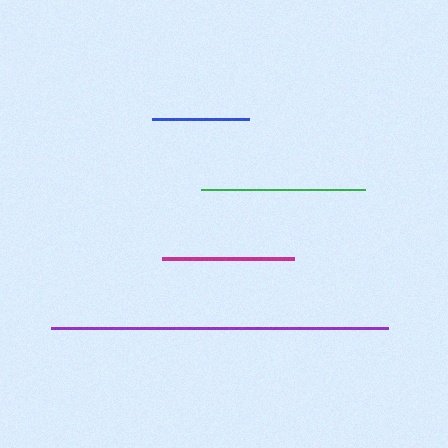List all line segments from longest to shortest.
From longest to shortest: purple, green, magenta, blue.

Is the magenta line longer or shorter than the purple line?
The purple line is longer than the magenta line.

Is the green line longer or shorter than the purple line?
The purple line is longer than the green line.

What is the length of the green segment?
The green segment is approximately 164 pixels long.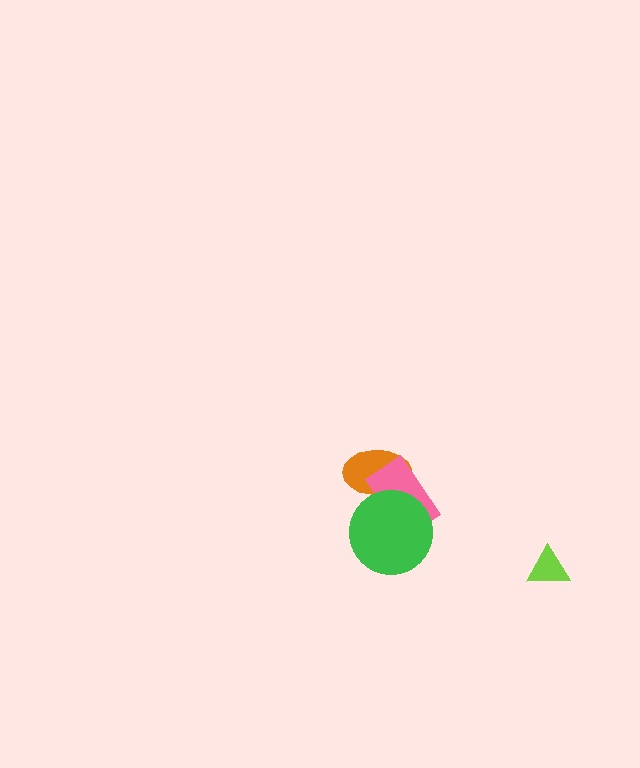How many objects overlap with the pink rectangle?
2 objects overlap with the pink rectangle.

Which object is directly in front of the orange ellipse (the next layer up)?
The pink rectangle is directly in front of the orange ellipse.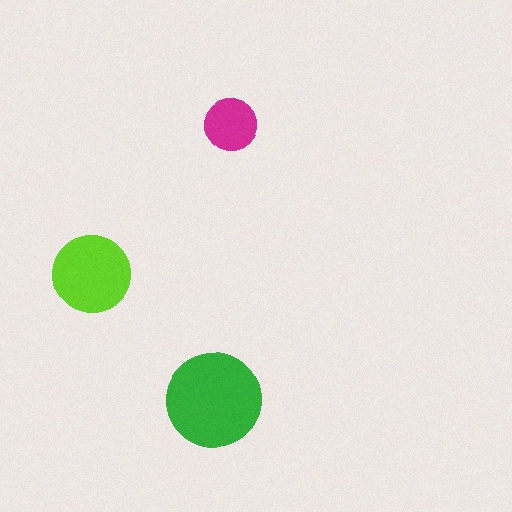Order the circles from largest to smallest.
the green one, the lime one, the magenta one.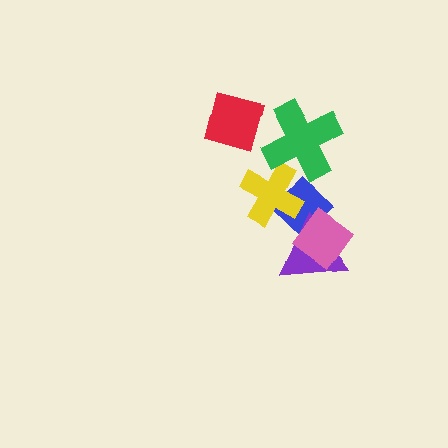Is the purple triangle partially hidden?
Yes, it is partially covered by another shape.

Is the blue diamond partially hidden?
Yes, it is partially covered by another shape.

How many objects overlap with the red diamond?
0 objects overlap with the red diamond.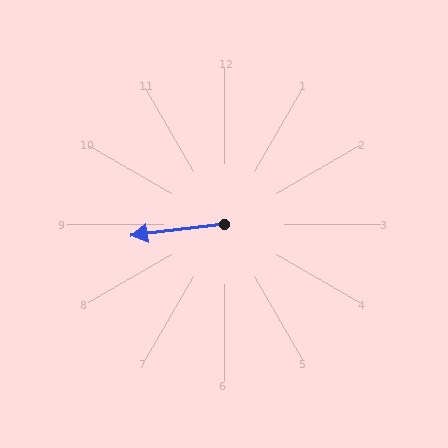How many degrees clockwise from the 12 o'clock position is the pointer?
Approximately 263 degrees.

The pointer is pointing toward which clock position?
Roughly 9 o'clock.